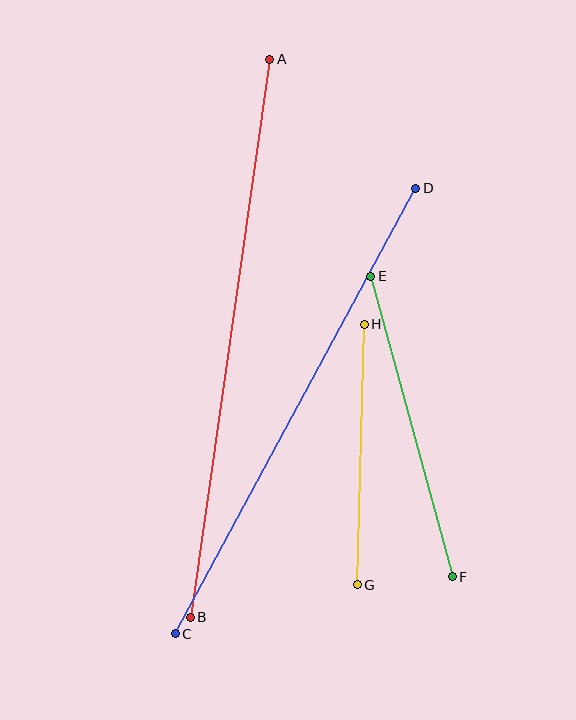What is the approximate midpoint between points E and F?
The midpoint is at approximately (411, 427) pixels.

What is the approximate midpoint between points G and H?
The midpoint is at approximately (361, 454) pixels.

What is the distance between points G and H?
The distance is approximately 260 pixels.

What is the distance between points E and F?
The distance is approximately 311 pixels.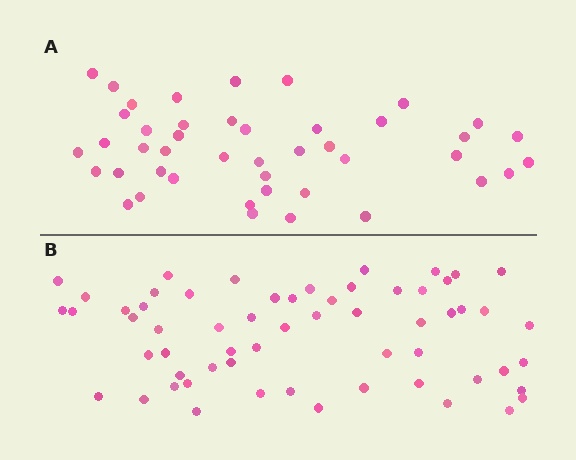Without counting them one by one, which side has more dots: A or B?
Region B (the bottom region) has more dots.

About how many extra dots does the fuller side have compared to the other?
Region B has approximately 15 more dots than region A.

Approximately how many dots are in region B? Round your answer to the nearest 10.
About 60 dots.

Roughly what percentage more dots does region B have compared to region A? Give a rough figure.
About 35% more.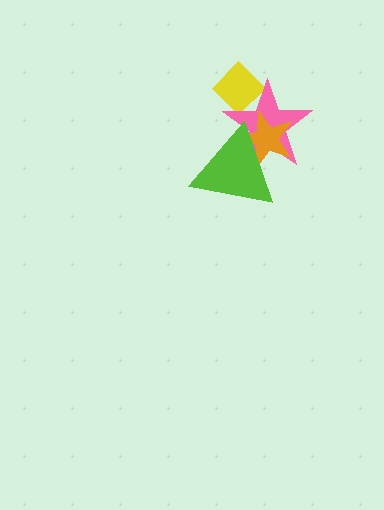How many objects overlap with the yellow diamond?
1 object overlaps with the yellow diamond.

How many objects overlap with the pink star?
3 objects overlap with the pink star.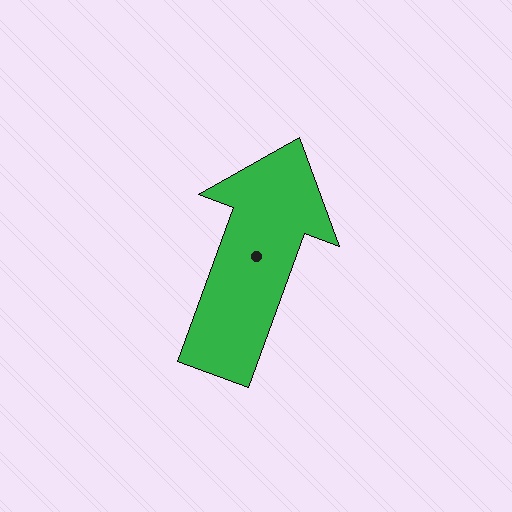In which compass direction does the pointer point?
North.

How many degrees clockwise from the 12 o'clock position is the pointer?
Approximately 20 degrees.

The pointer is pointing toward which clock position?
Roughly 1 o'clock.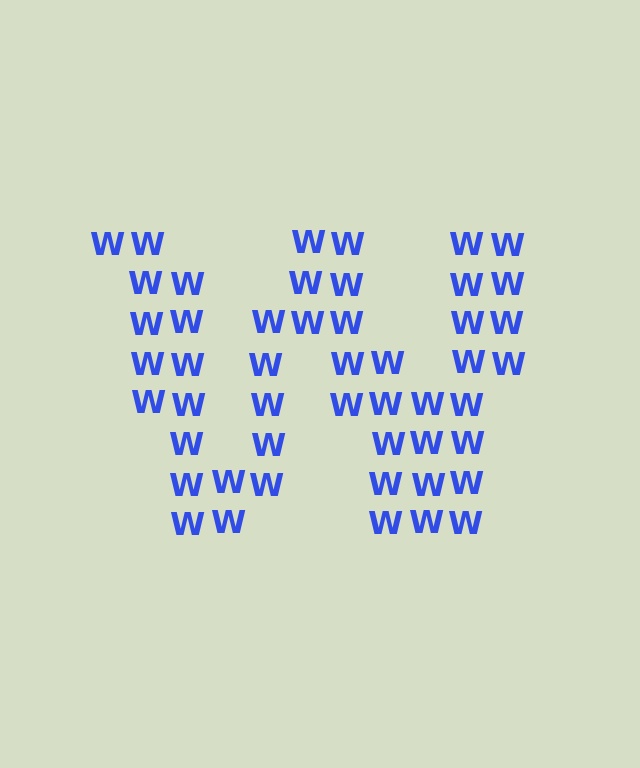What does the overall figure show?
The overall figure shows the letter W.